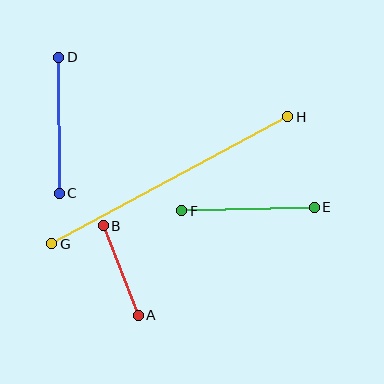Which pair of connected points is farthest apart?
Points G and H are farthest apart.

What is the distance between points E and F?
The distance is approximately 132 pixels.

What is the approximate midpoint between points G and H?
The midpoint is at approximately (170, 180) pixels.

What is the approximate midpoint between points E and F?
The midpoint is at approximately (248, 209) pixels.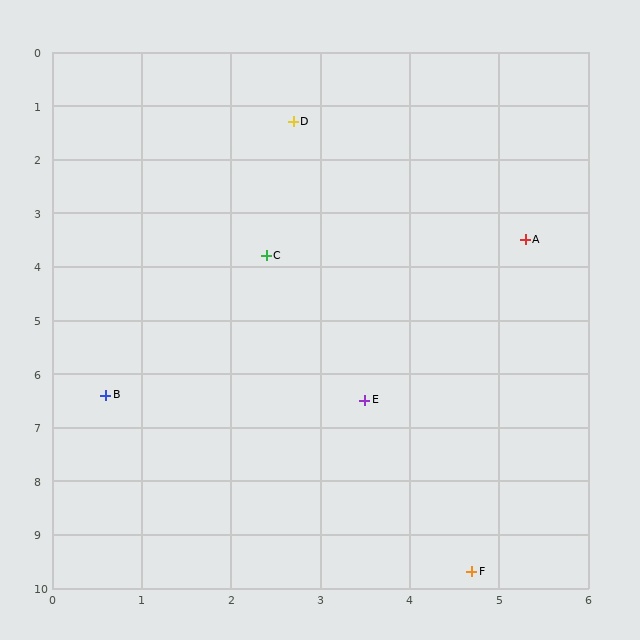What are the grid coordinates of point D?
Point D is at approximately (2.7, 1.3).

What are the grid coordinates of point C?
Point C is at approximately (2.4, 3.8).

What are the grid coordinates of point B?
Point B is at approximately (0.6, 6.4).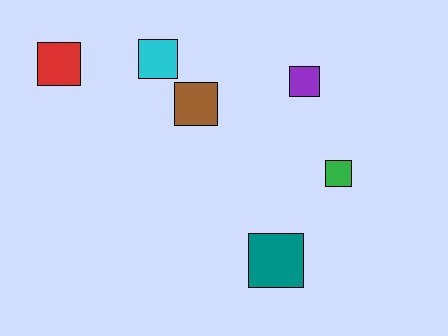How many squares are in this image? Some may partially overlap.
There are 6 squares.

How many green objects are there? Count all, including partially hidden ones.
There is 1 green object.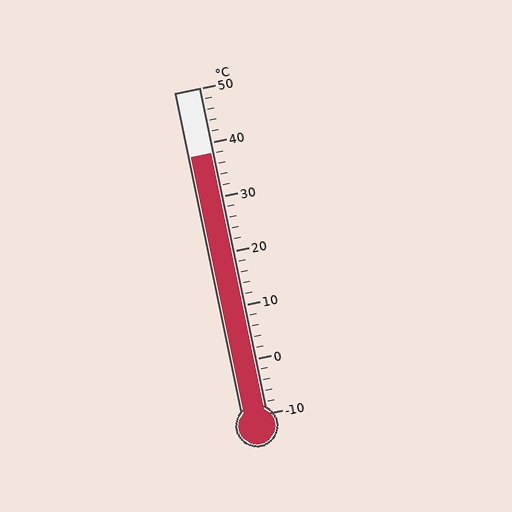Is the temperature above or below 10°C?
The temperature is above 10°C.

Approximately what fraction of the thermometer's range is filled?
The thermometer is filled to approximately 80% of its range.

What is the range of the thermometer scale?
The thermometer scale ranges from -10°C to 50°C.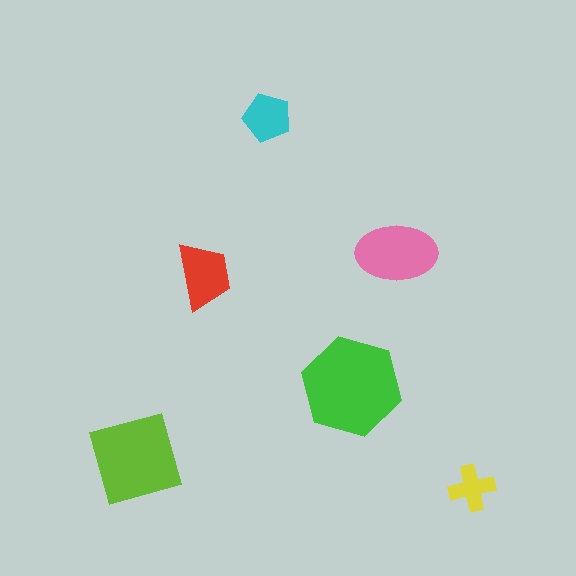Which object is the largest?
The green hexagon.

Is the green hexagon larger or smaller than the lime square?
Larger.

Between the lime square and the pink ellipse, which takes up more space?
The lime square.